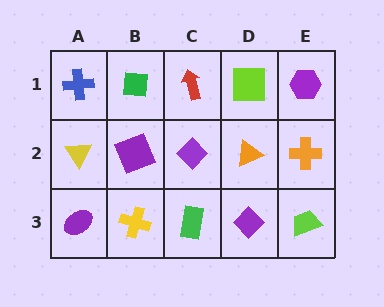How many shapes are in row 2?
5 shapes.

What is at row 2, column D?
An orange triangle.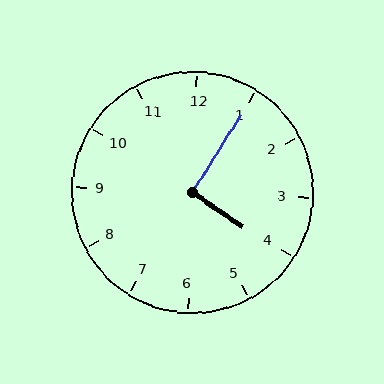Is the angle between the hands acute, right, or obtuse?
It is right.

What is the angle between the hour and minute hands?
Approximately 92 degrees.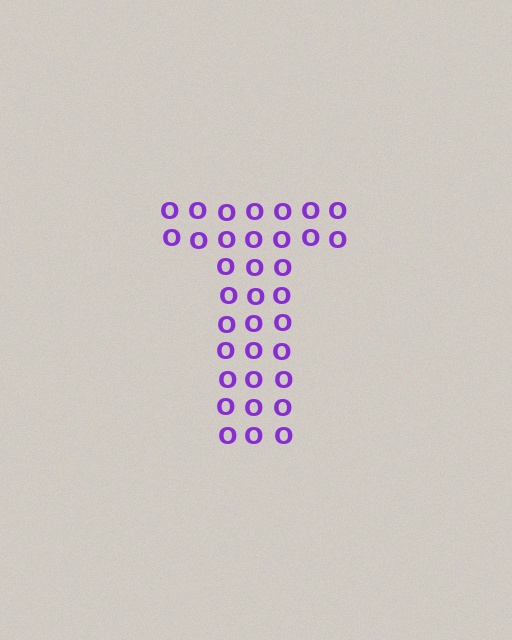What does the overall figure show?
The overall figure shows the letter T.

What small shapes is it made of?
It is made of small letter O's.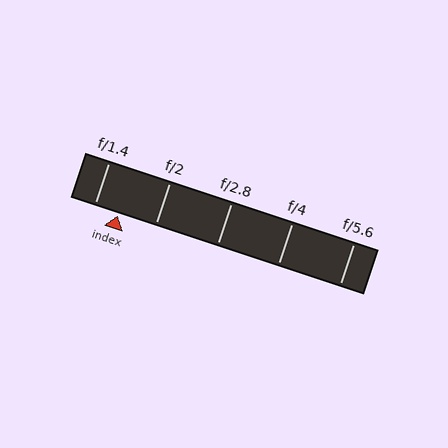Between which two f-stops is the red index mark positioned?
The index mark is between f/1.4 and f/2.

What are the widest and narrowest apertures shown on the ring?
The widest aperture shown is f/1.4 and the narrowest is f/5.6.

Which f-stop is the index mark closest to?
The index mark is closest to f/1.4.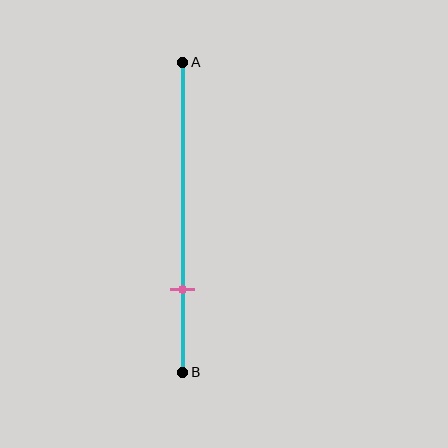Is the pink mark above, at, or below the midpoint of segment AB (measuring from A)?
The pink mark is below the midpoint of segment AB.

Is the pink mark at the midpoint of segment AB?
No, the mark is at about 75% from A, not at the 50% midpoint.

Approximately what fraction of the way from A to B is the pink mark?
The pink mark is approximately 75% of the way from A to B.